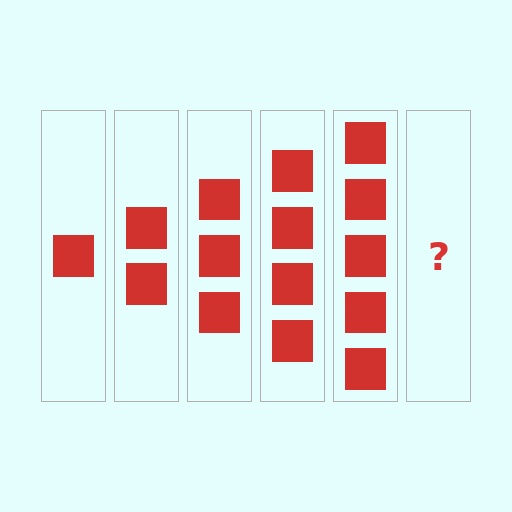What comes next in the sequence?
The next element should be 6 squares.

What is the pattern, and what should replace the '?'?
The pattern is that each step adds one more square. The '?' should be 6 squares.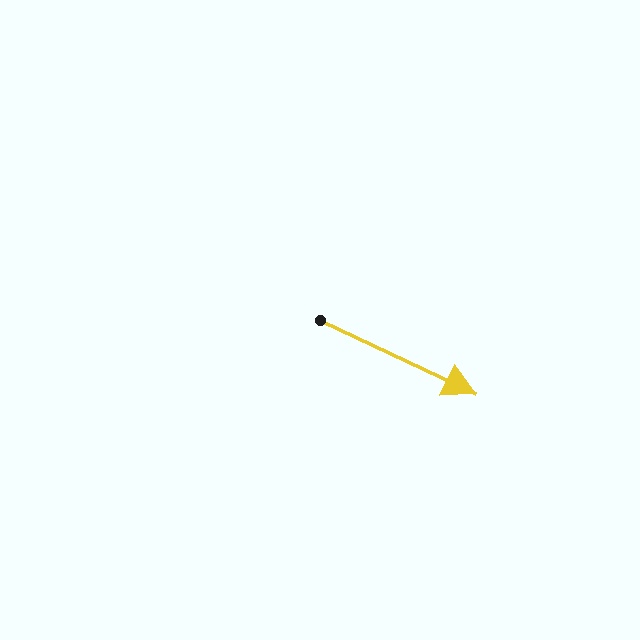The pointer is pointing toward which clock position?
Roughly 4 o'clock.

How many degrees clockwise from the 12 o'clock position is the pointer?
Approximately 115 degrees.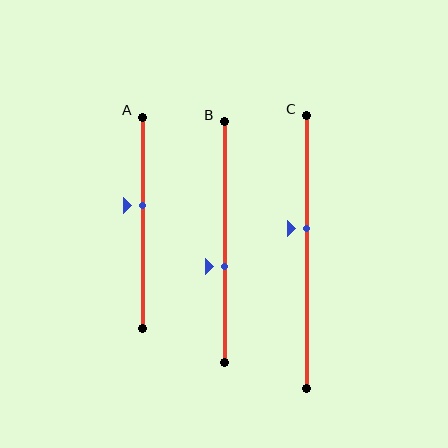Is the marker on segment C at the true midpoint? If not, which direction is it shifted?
No, the marker on segment C is shifted upward by about 9% of the segment length.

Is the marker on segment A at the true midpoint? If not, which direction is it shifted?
No, the marker on segment A is shifted upward by about 8% of the segment length.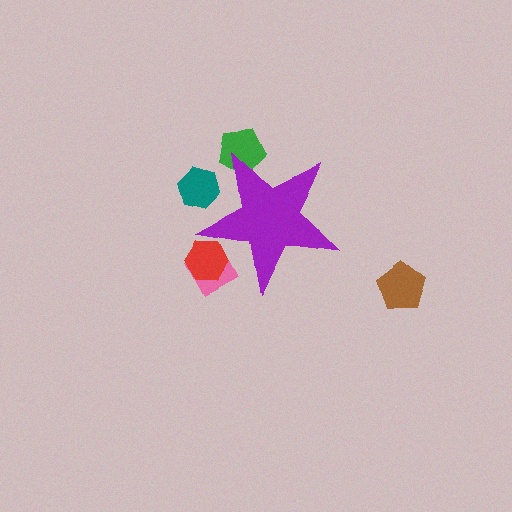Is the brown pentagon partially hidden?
No, the brown pentagon is fully visible.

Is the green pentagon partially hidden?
Yes, the green pentagon is partially hidden behind the purple star.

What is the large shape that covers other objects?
A purple star.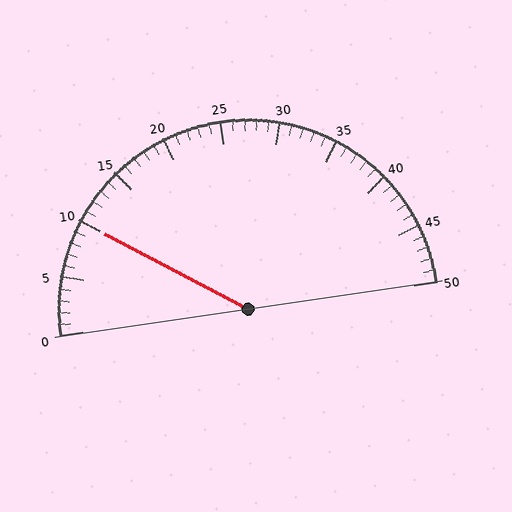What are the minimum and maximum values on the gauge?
The gauge ranges from 0 to 50.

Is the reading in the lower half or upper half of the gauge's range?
The reading is in the lower half of the range (0 to 50).